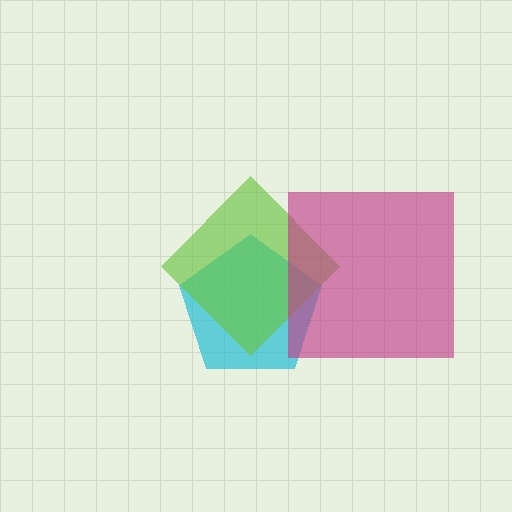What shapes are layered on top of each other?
The layered shapes are: a cyan pentagon, a lime diamond, a magenta square.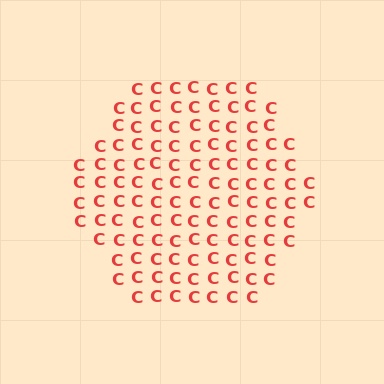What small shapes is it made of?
It is made of small letter C's.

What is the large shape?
The large shape is a hexagon.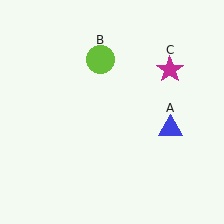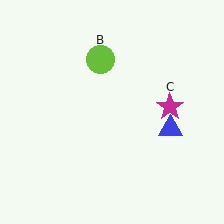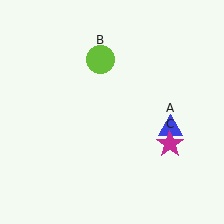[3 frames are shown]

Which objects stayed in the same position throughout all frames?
Blue triangle (object A) and lime circle (object B) remained stationary.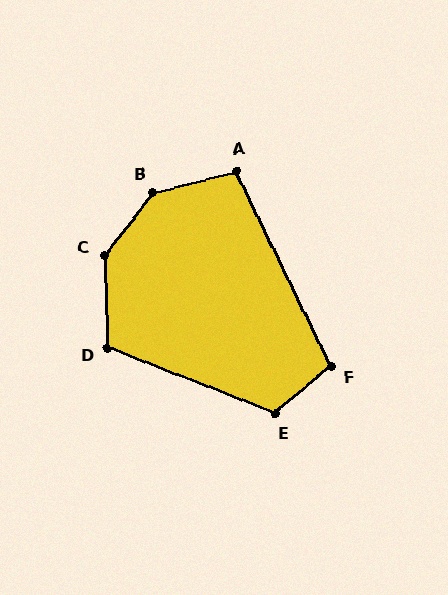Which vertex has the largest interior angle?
B, at approximately 142 degrees.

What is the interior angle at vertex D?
Approximately 113 degrees (obtuse).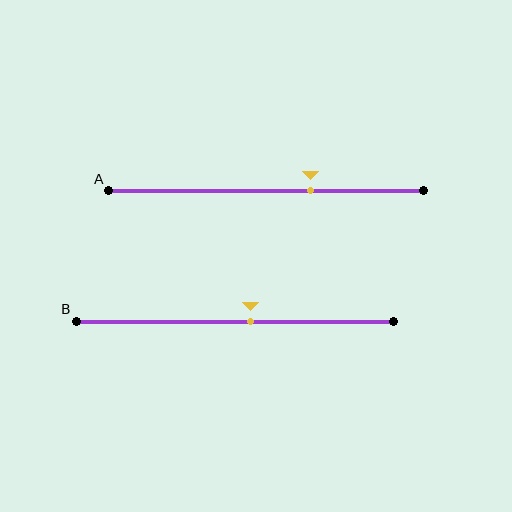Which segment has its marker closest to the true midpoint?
Segment B has its marker closest to the true midpoint.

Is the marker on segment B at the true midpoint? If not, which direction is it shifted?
No, the marker on segment B is shifted to the right by about 5% of the segment length.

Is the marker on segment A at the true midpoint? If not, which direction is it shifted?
No, the marker on segment A is shifted to the right by about 14% of the segment length.